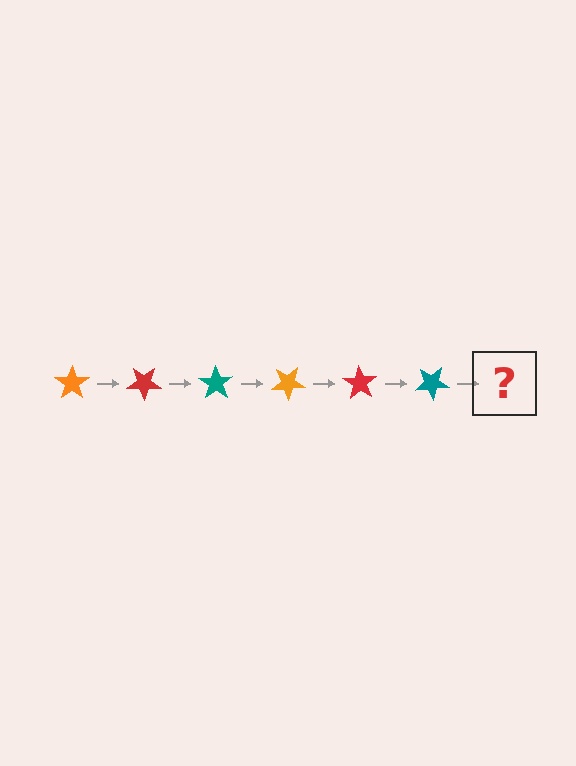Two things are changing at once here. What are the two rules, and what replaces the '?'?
The two rules are that it rotates 35 degrees each step and the color cycles through orange, red, and teal. The '?' should be an orange star, rotated 210 degrees from the start.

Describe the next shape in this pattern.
It should be an orange star, rotated 210 degrees from the start.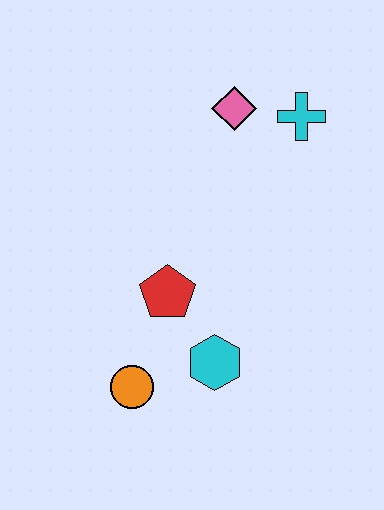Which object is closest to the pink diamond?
The cyan cross is closest to the pink diamond.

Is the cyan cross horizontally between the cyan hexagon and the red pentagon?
No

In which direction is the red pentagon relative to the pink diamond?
The red pentagon is below the pink diamond.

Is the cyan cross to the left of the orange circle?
No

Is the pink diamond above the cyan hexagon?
Yes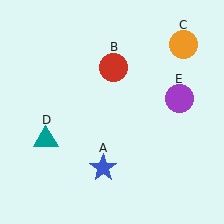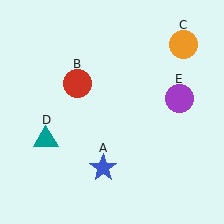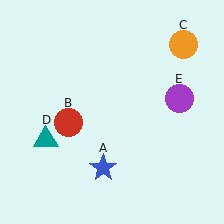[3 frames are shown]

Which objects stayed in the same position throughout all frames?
Blue star (object A) and orange circle (object C) and teal triangle (object D) and purple circle (object E) remained stationary.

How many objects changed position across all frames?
1 object changed position: red circle (object B).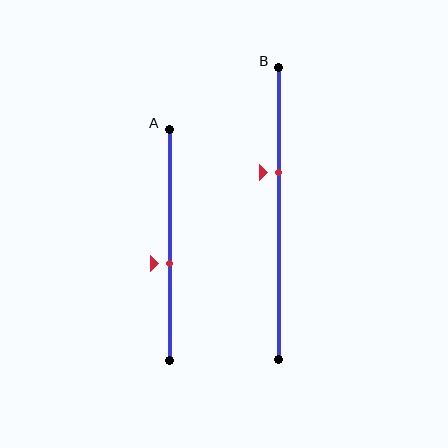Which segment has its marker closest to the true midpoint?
Segment A has its marker closest to the true midpoint.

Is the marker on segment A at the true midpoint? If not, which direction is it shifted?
No, the marker on segment A is shifted downward by about 8% of the segment length.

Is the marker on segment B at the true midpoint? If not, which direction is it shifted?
No, the marker on segment B is shifted upward by about 14% of the segment length.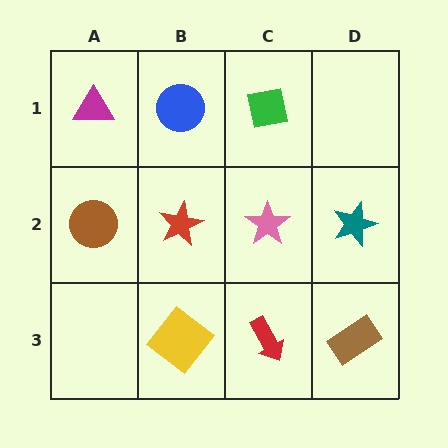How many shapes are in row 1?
3 shapes.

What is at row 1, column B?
A blue circle.